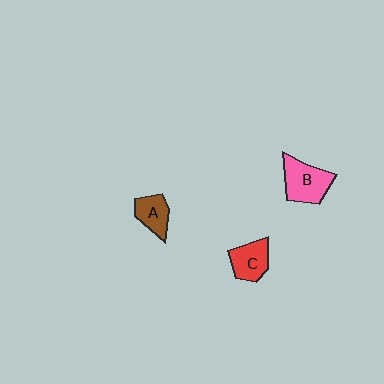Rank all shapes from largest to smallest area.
From largest to smallest: B (pink), C (red), A (brown).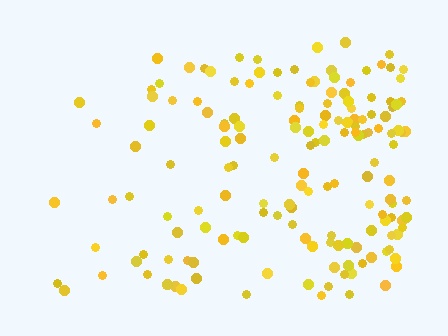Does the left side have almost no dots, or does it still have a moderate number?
Still a moderate number, just noticeably fewer than the right.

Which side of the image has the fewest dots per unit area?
The left.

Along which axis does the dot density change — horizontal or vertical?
Horizontal.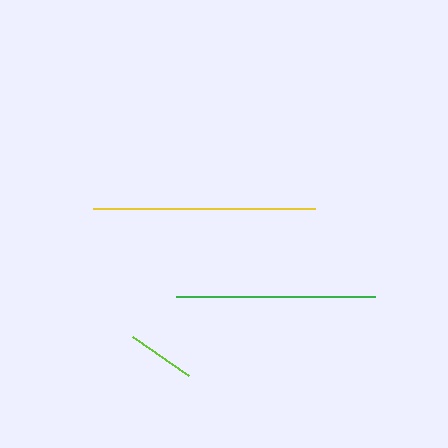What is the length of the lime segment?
The lime segment is approximately 68 pixels long.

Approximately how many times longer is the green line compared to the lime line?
The green line is approximately 2.9 times the length of the lime line.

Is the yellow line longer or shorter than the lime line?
The yellow line is longer than the lime line.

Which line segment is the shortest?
The lime line is the shortest at approximately 68 pixels.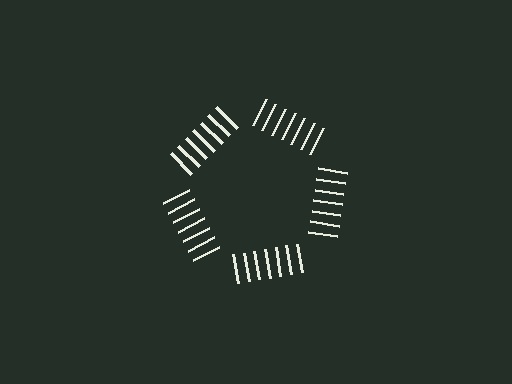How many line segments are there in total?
35 — 7 along each of the 5 edges.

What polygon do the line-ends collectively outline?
An illusory pentagon — the line segments terminate on its edges but no continuous stroke is drawn.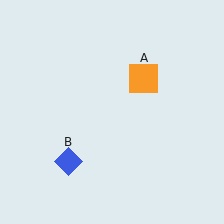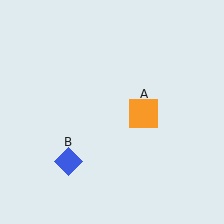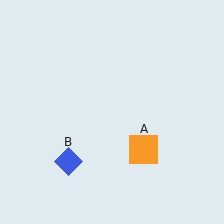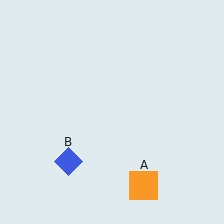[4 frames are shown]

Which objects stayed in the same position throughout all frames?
Blue diamond (object B) remained stationary.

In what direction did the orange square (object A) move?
The orange square (object A) moved down.